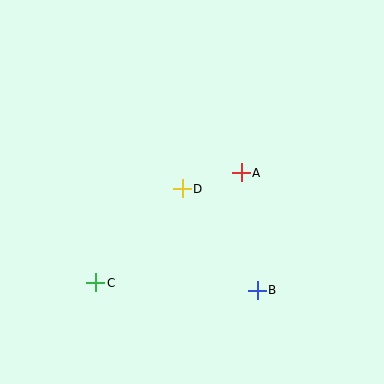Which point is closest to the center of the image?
Point D at (182, 189) is closest to the center.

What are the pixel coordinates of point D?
Point D is at (182, 189).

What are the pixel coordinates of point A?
Point A is at (241, 173).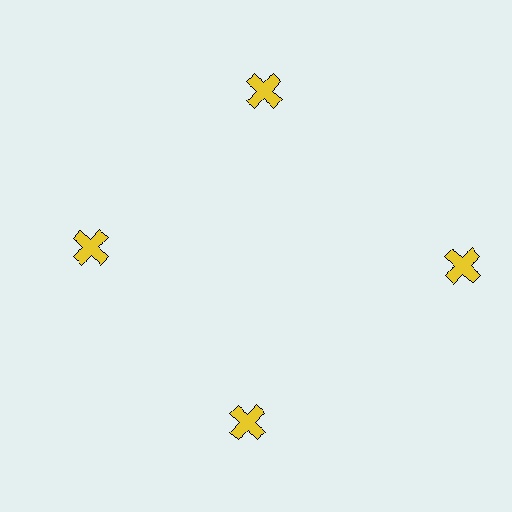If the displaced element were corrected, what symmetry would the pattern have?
It would have 4-fold rotational symmetry — the pattern would map onto itself every 90 degrees.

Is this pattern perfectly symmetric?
No. The 4 yellow crosses are arranged in a ring, but one element near the 3 o'clock position is pushed outward from the center, breaking the 4-fold rotational symmetry.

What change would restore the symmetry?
The symmetry would be restored by moving it inward, back onto the ring so that all 4 crosses sit at equal angles and equal distance from the center.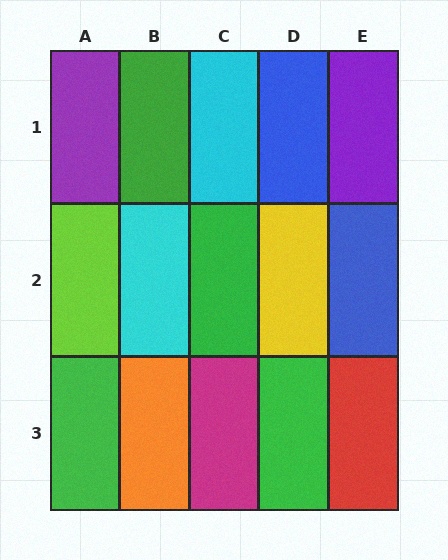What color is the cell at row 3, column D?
Green.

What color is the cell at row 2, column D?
Yellow.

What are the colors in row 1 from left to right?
Purple, green, cyan, blue, purple.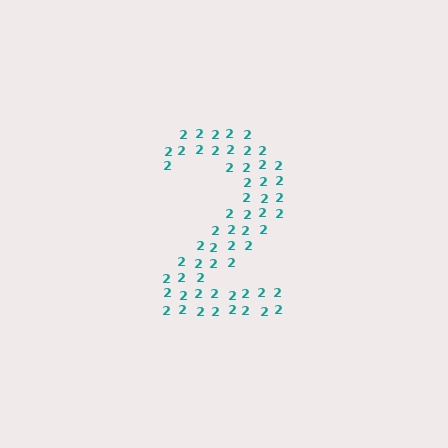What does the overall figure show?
The overall figure shows the digit 2.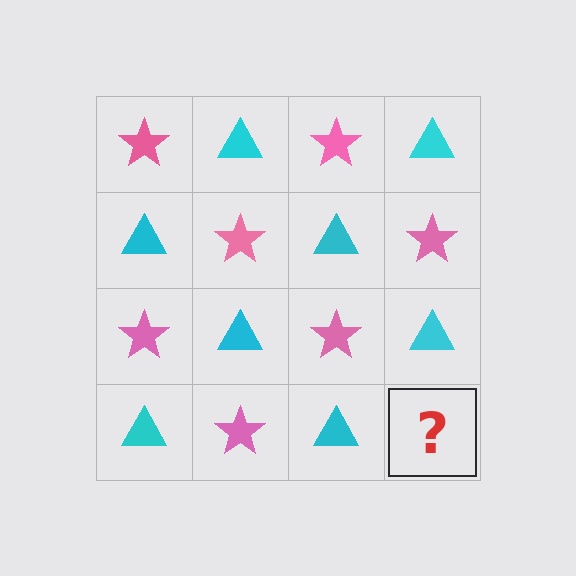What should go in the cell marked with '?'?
The missing cell should contain a pink star.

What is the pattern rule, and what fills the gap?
The rule is that it alternates pink star and cyan triangle in a checkerboard pattern. The gap should be filled with a pink star.